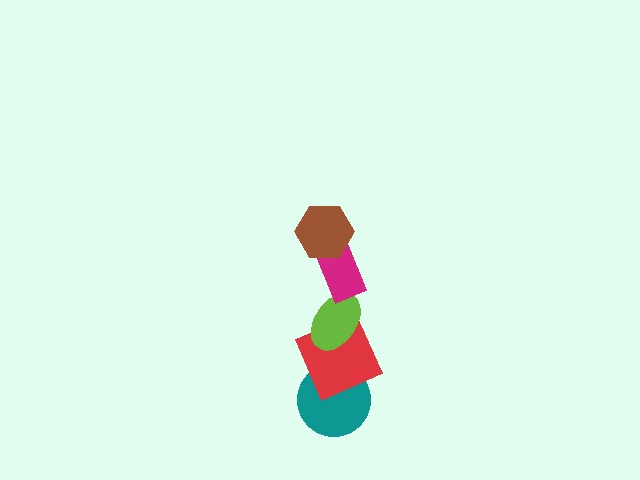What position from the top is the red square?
The red square is 4th from the top.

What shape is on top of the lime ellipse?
The magenta rectangle is on top of the lime ellipse.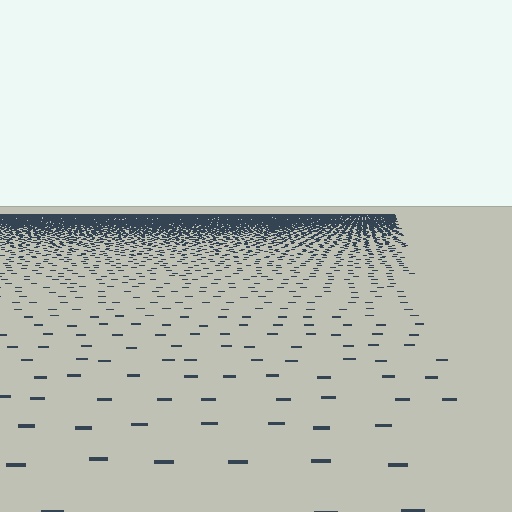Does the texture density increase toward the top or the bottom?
Density increases toward the top.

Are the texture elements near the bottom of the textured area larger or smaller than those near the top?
Larger. Near the bottom, elements are closer to the viewer and appear at a bigger on-screen size.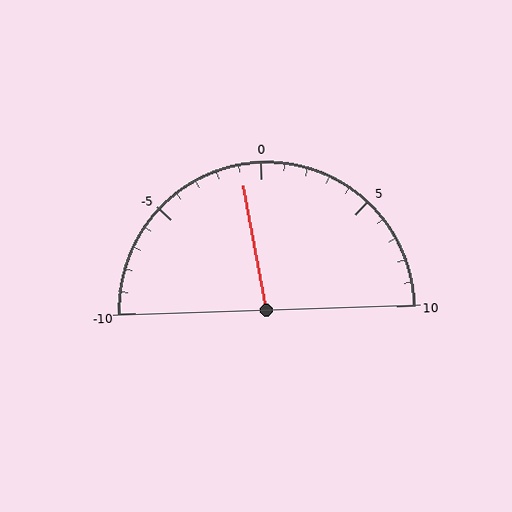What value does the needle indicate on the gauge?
The needle indicates approximately -1.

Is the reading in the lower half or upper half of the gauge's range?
The reading is in the lower half of the range (-10 to 10).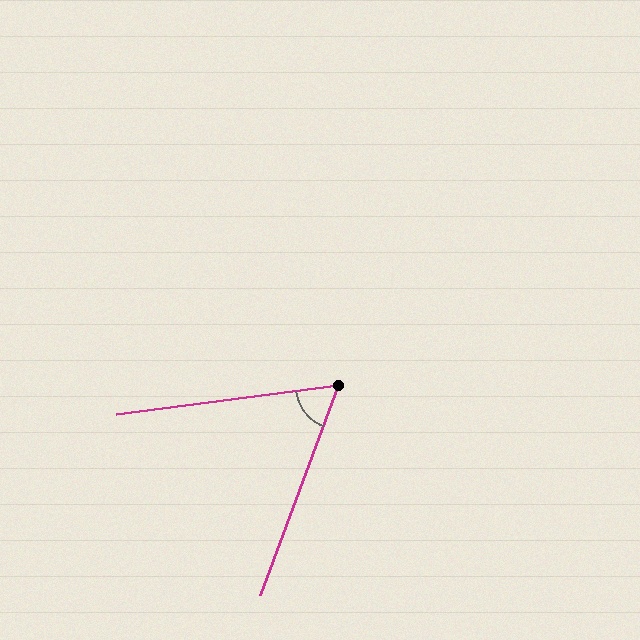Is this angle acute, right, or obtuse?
It is acute.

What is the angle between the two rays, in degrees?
Approximately 62 degrees.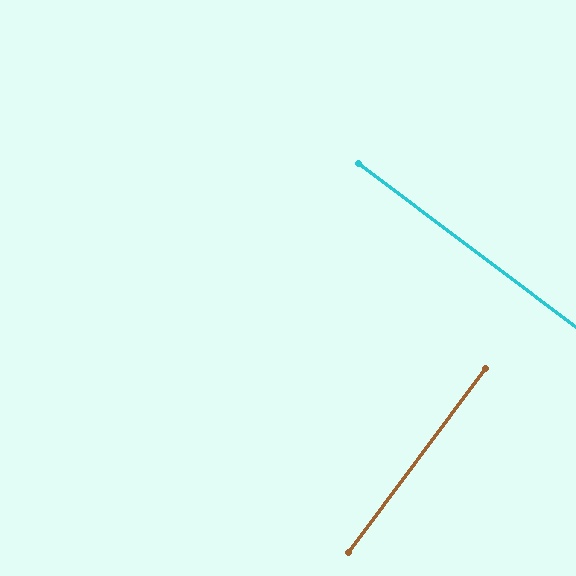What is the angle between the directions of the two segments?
Approximately 90 degrees.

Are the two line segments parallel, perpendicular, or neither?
Perpendicular — they meet at approximately 90°.